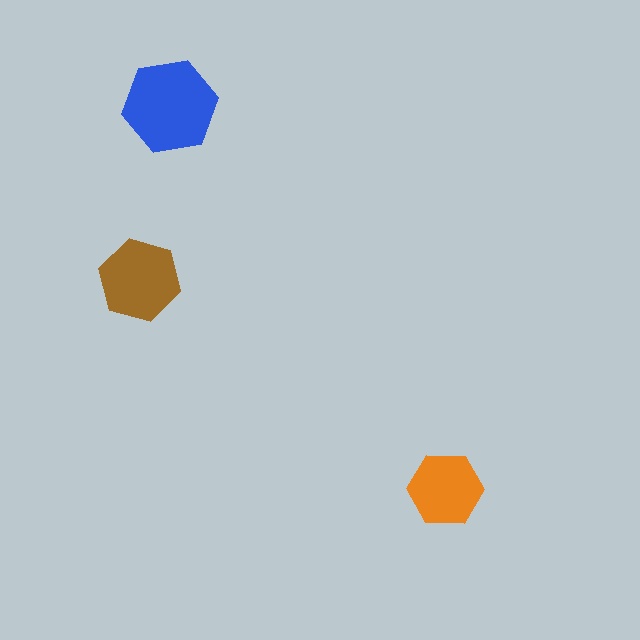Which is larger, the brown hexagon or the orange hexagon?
The brown one.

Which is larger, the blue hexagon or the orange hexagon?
The blue one.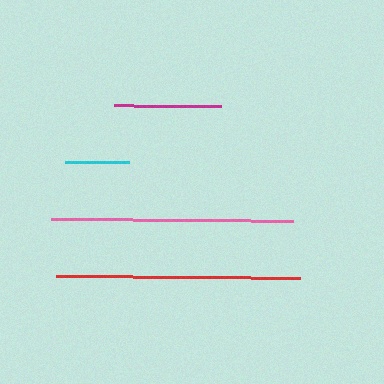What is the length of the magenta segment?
The magenta segment is approximately 107 pixels long.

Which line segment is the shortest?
The cyan line is the shortest at approximately 64 pixels.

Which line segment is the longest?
The red line is the longest at approximately 244 pixels.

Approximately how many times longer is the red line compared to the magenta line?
The red line is approximately 2.3 times the length of the magenta line.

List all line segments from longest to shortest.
From longest to shortest: red, pink, magenta, cyan.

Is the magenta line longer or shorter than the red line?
The red line is longer than the magenta line.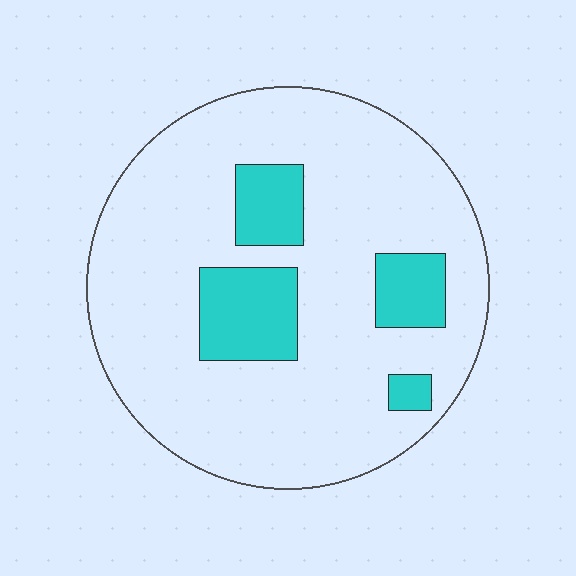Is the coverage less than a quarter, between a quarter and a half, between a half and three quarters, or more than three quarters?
Less than a quarter.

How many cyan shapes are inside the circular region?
4.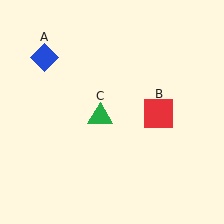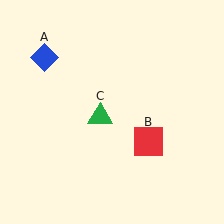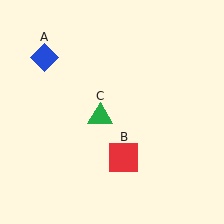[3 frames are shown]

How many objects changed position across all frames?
1 object changed position: red square (object B).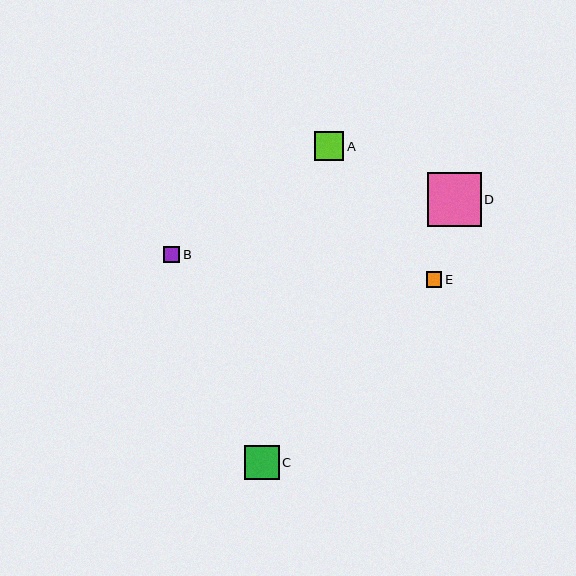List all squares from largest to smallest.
From largest to smallest: D, C, A, B, E.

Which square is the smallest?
Square E is the smallest with a size of approximately 16 pixels.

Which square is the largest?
Square D is the largest with a size of approximately 54 pixels.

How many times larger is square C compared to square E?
Square C is approximately 2.2 times the size of square E.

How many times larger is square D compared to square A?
Square D is approximately 1.9 times the size of square A.